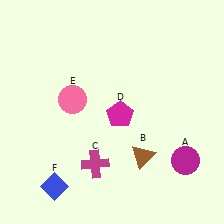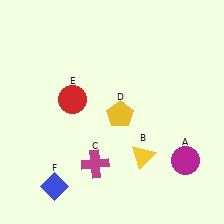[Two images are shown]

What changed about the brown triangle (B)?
In Image 1, B is brown. In Image 2, it changed to yellow.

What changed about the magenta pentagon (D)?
In Image 1, D is magenta. In Image 2, it changed to yellow.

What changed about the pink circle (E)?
In Image 1, E is pink. In Image 2, it changed to red.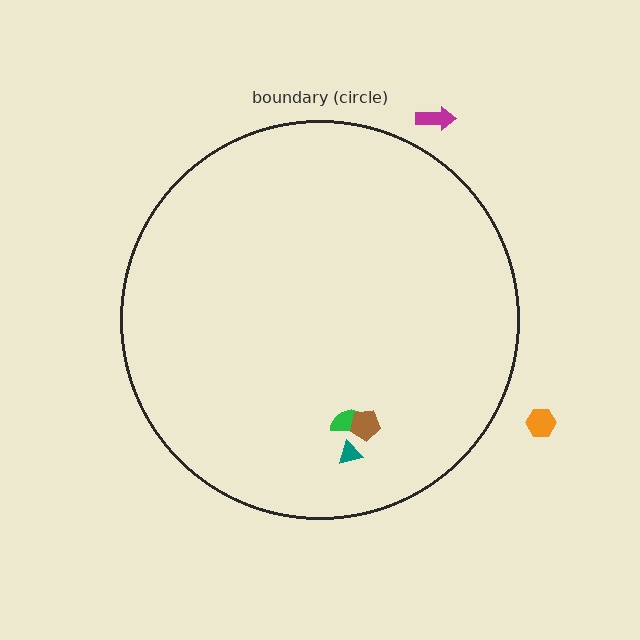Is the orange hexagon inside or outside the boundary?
Outside.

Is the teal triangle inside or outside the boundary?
Inside.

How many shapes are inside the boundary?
3 inside, 2 outside.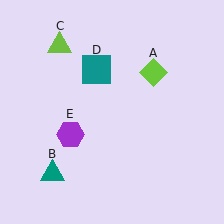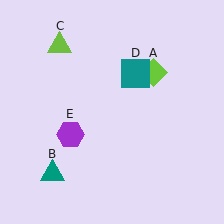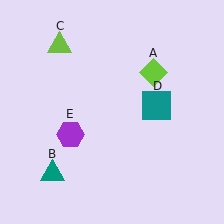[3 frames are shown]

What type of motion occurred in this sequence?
The teal square (object D) rotated clockwise around the center of the scene.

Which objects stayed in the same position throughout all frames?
Lime diamond (object A) and teal triangle (object B) and lime triangle (object C) and purple hexagon (object E) remained stationary.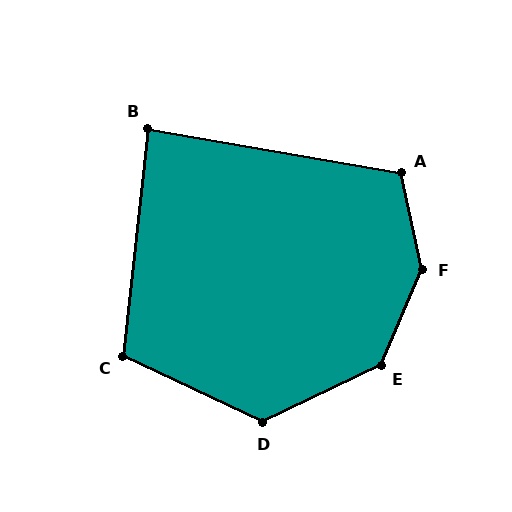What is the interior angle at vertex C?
Approximately 109 degrees (obtuse).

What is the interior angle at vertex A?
Approximately 112 degrees (obtuse).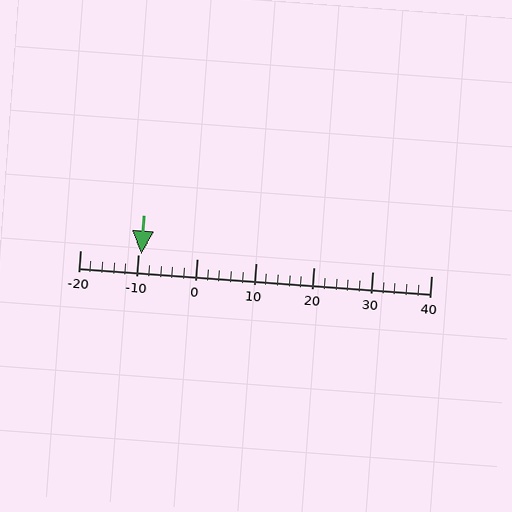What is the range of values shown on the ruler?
The ruler shows values from -20 to 40.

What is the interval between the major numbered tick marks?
The major tick marks are spaced 10 units apart.